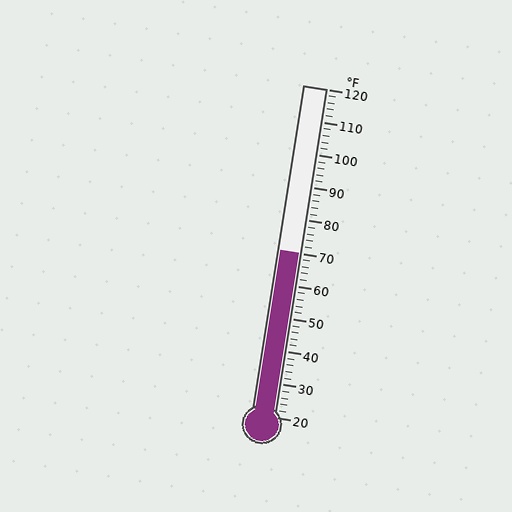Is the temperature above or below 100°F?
The temperature is below 100°F.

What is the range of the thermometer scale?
The thermometer scale ranges from 20°F to 120°F.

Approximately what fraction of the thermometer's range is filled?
The thermometer is filled to approximately 50% of its range.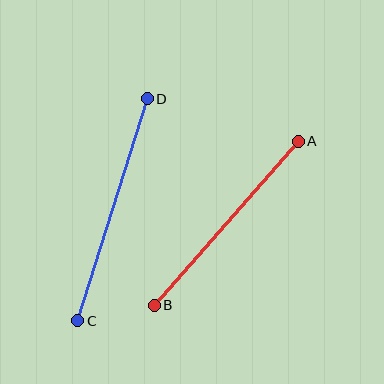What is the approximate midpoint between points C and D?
The midpoint is at approximately (112, 210) pixels.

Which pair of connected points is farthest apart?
Points C and D are farthest apart.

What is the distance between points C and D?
The distance is approximately 233 pixels.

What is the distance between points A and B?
The distance is approximately 218 pixels.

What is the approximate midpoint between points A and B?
The midpoint is at approximately (226, 223) pixels.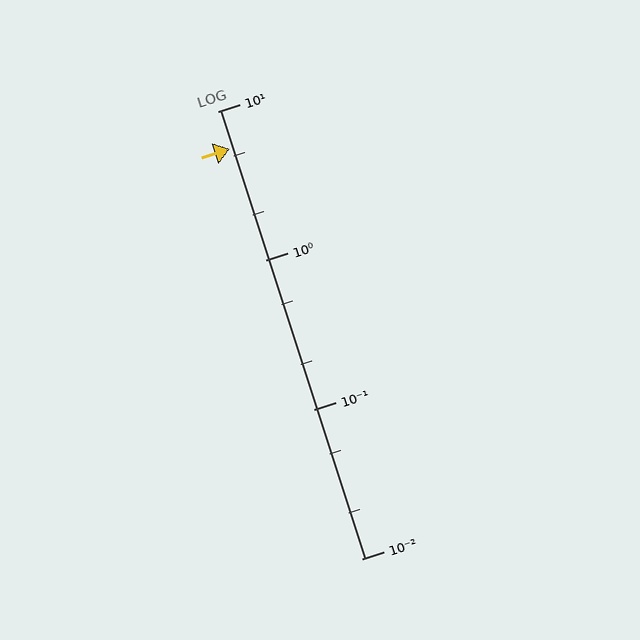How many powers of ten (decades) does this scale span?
The scale spans 3 decades, from 0.01 to 10.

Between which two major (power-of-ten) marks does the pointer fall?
The pointer is between 1 and 10.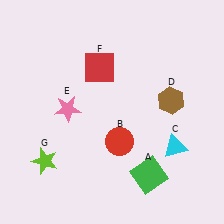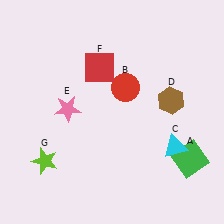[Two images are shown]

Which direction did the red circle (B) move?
The red circle (B) moved up.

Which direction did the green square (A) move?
The green square (A) moved right.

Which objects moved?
The objects that moved are: the green square (A), the red circle (B).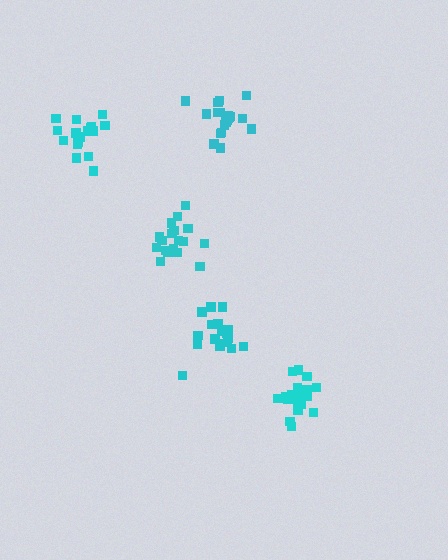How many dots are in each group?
Group 1: 20 dots, Group 2: 18 dots, Group 3: 20 dots, Group 4: 19 dots, Group 5: 19 dots (96 total).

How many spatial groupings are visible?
There are 5 spatial groupings.